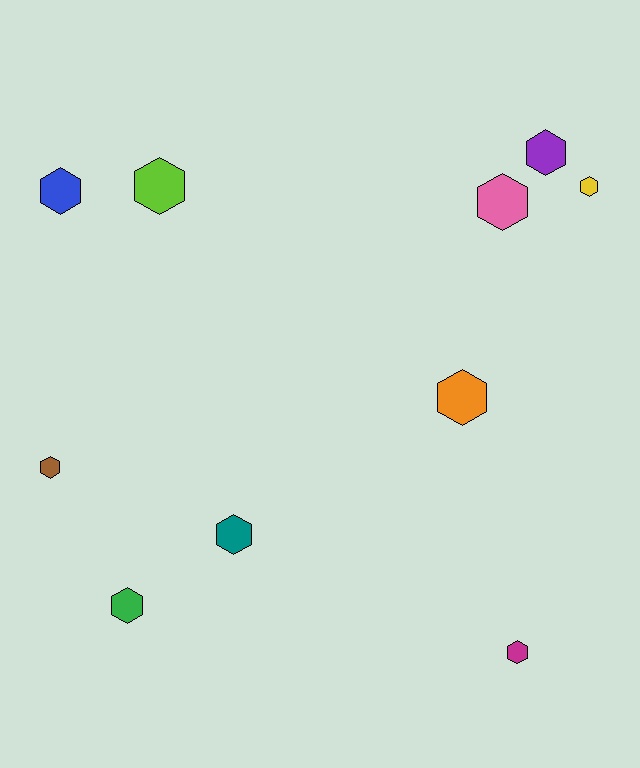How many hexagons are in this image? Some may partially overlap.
There are 10 hexagons.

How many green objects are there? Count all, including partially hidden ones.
There is 1 green object.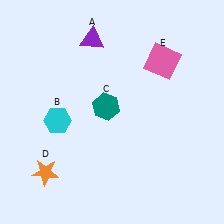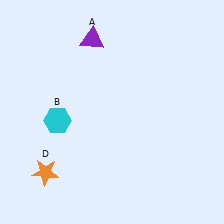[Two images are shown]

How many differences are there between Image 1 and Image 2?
There are 2 differences between the two images.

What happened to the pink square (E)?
The pink square (E) was removed in Image 2. It was in the top-right area of Image 1.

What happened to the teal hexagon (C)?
The teal hexagon (C) was removed in Image 2. It was in the top-left area of Image 1.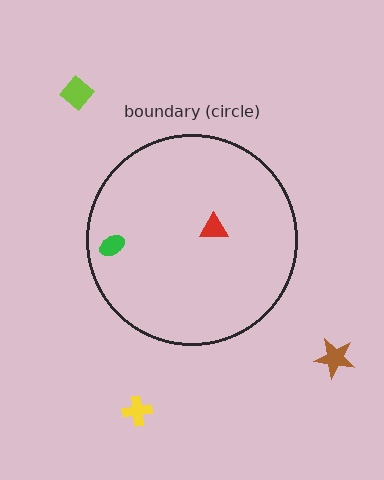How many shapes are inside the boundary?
2 inside, 3 outside.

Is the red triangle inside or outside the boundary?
Inside.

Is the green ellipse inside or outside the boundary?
Inside.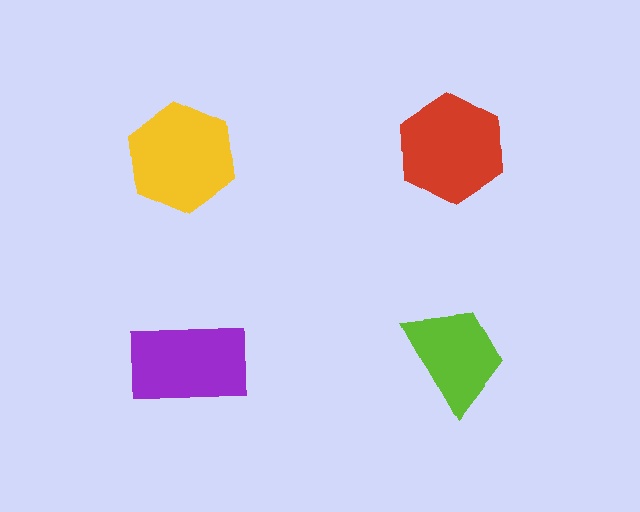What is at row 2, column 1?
A purple rectangle.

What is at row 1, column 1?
A yellow hexagon.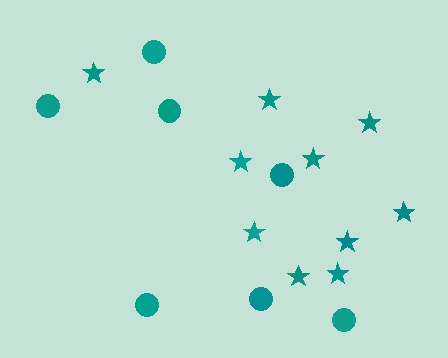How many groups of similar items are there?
There are 2 groups: one group of stars (10) and one group of circles (7).